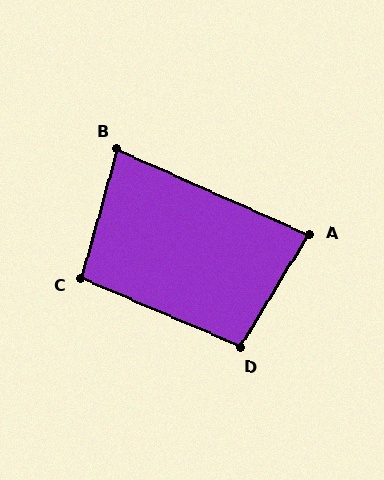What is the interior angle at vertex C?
Approximately 98 degrees (obtuse).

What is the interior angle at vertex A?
Approximately 82 degrees (acute).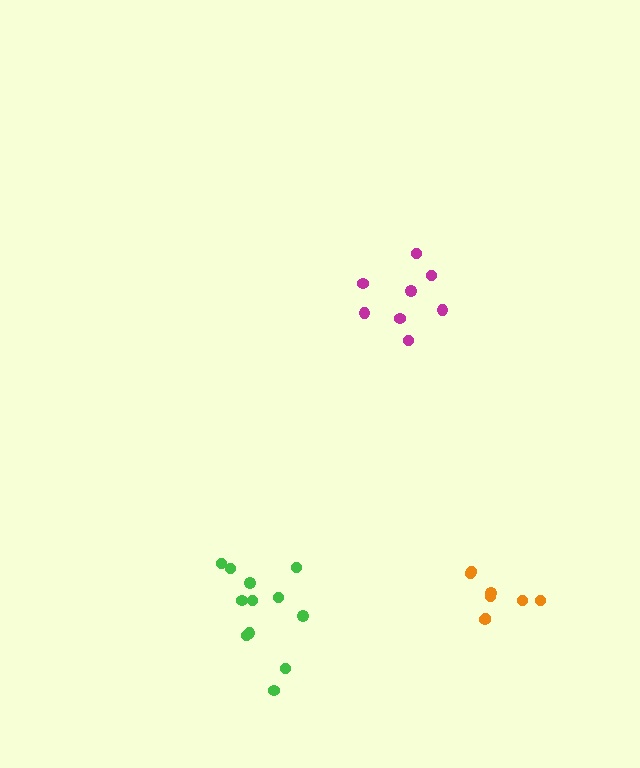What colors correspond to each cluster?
The clusters are colored: orange, green, magenta.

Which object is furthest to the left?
The green cluster is leftmost.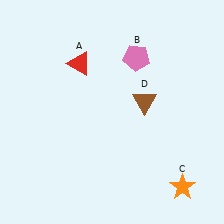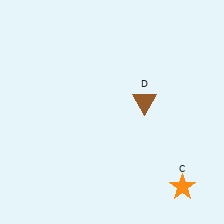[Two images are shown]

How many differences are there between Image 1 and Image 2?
There are 2 differences between the two images.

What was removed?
The red triangle (A), the pink pentagon (B) were removed in Image 2.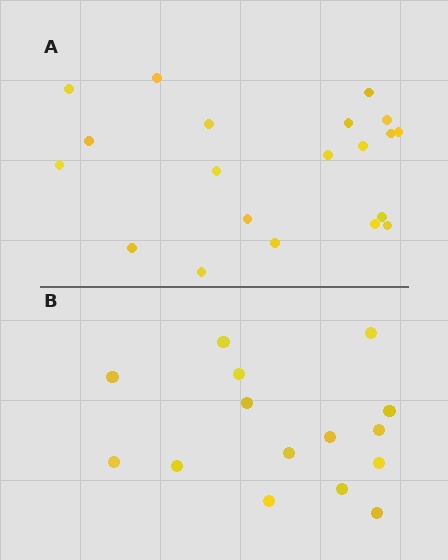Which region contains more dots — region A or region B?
Region A (the top region) has more dots.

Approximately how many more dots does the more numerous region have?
Region A has about 5 more dots than region B.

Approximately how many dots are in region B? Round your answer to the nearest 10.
About 20 dots. (The exact count is 15, which rounds to 20.)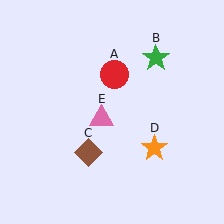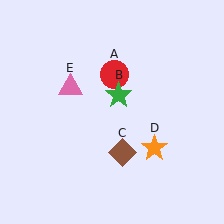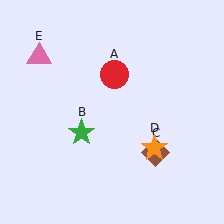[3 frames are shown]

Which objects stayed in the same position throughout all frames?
Red circle (object A) and orange star (object D) remained stationary.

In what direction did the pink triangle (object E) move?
The pink triangle (object E) moved up and to the left.